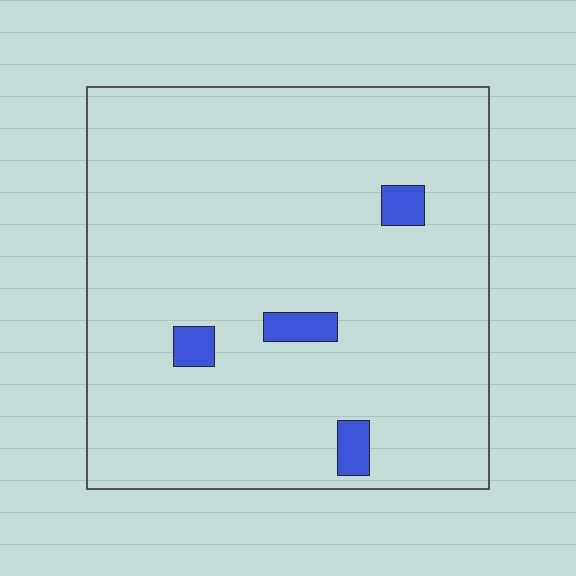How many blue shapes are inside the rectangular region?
4.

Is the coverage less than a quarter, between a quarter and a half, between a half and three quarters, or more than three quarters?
Less than a quarter.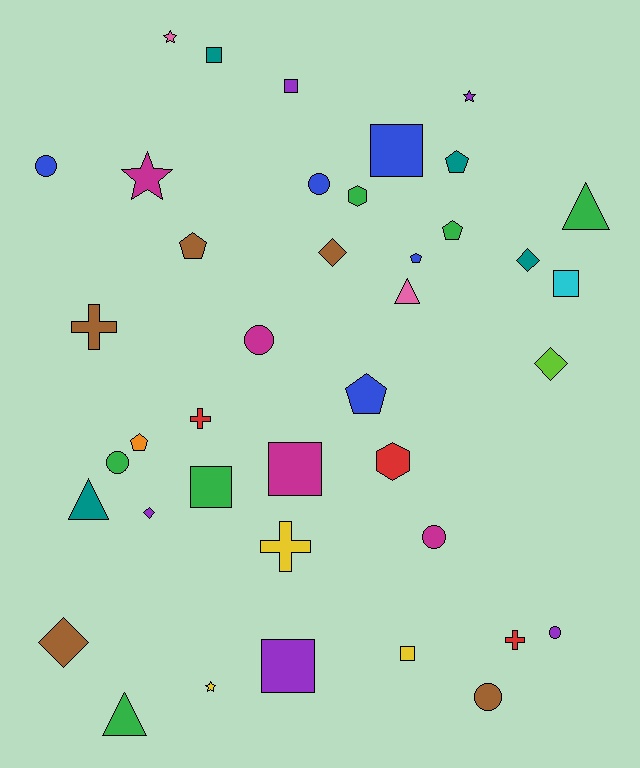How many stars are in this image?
There are 4 stars.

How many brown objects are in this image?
There are 5 brown objects.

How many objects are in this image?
There are 40 objects.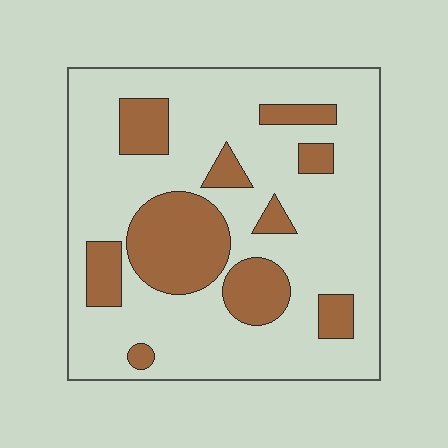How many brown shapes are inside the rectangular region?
10.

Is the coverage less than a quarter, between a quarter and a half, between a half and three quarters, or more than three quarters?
Between a quarter and a half.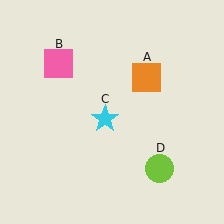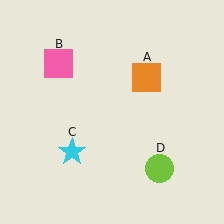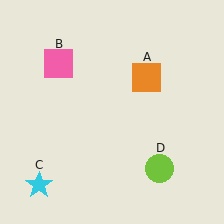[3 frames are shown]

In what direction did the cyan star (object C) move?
The cyan star (object C) moved down and to the left.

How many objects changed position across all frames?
1 object changed position: cyan star (object C).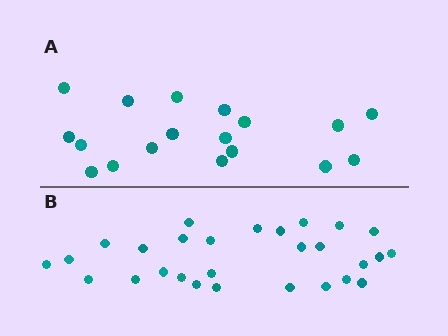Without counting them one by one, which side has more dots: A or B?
Region B (the bottom region) has more dots.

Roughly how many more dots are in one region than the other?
Region B has roughly 10 or so more dots than region A.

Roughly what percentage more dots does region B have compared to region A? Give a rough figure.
About 55% more.